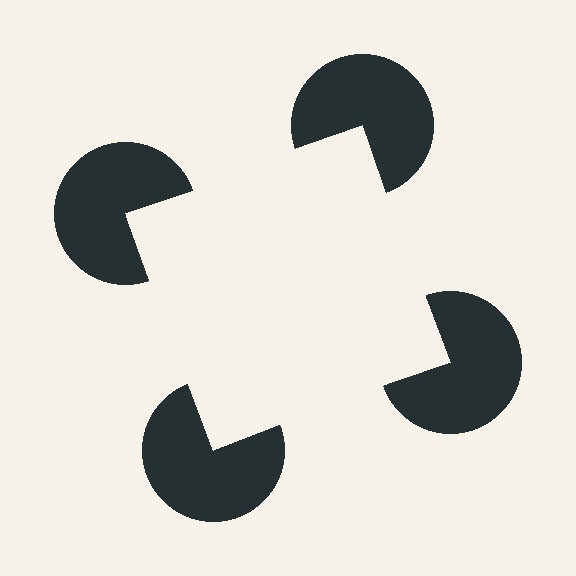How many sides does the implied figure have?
4 sides.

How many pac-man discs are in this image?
There are 4 — one at each vertex of the illusory square.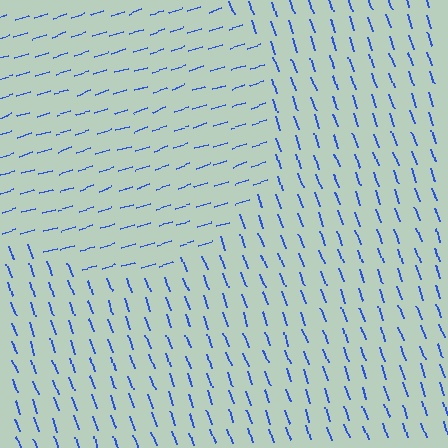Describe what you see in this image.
The image is filled with small blue line segments. A circle region in the image has lines oriented differently from the surrounding lines, creating a visible texture boundary.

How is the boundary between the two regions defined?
The boundary is defined purely by a change in line orientation (approximately 88 degrees difference). All lines are the same color and thickness.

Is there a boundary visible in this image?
Yes, there is a texture boundary formed by a change in line orientation.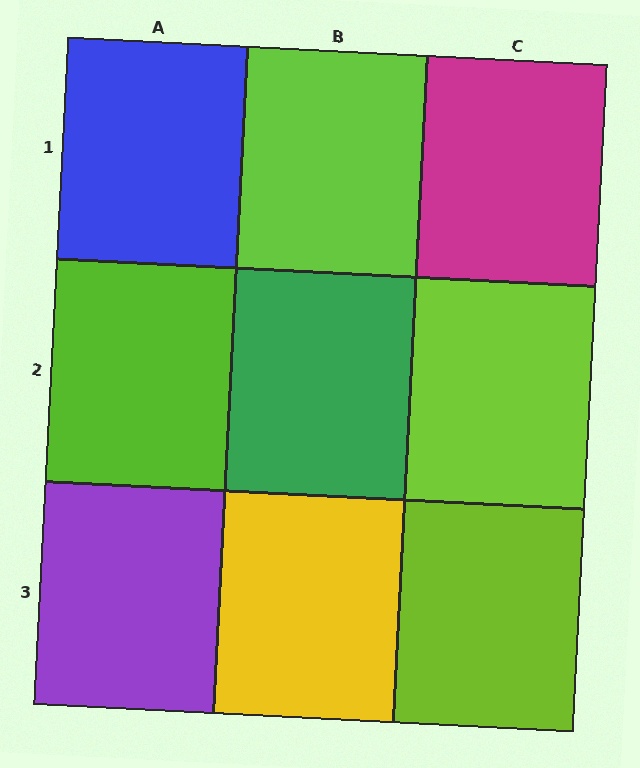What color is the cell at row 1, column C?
Magenta.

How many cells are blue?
1 cell is blue.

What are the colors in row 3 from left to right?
Purple, yellow, lime.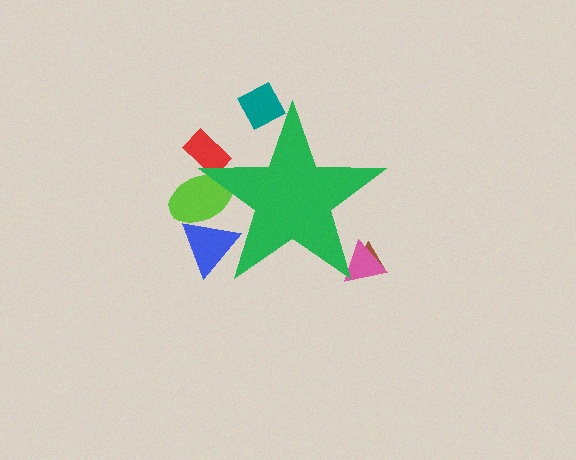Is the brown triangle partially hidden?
Yes, the brown triangle is partially hidden behind the green star.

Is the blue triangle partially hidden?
Yes, the blue triangle is partially hidden behind the green star.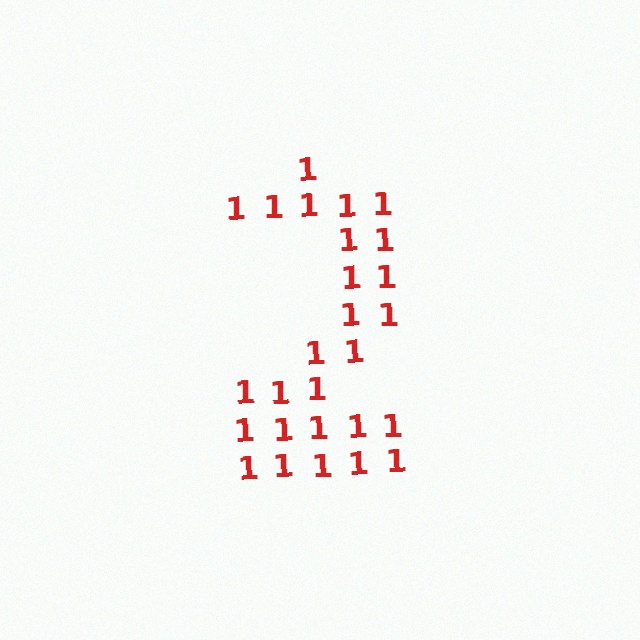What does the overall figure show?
The overall figure shows the digit 2.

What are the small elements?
The small elements are digit 1's.